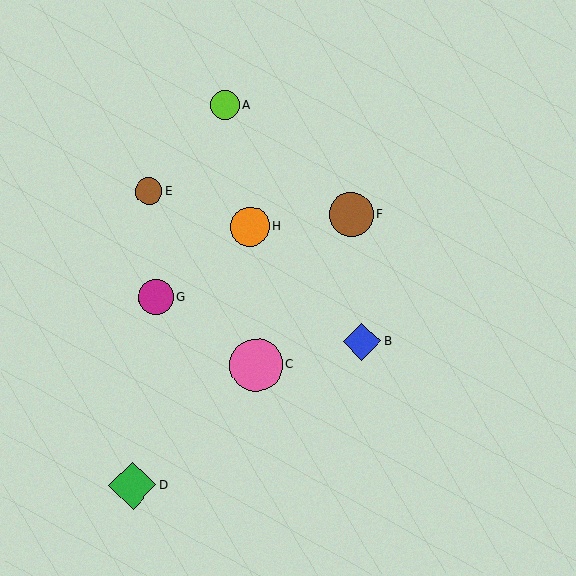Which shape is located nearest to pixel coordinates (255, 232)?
The orange circle (labeled H) at (250, 227) is nearest to that location.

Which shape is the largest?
The pink circle (labeled C) is the largest.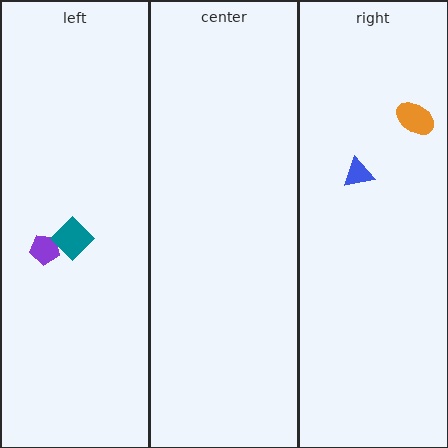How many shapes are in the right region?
2.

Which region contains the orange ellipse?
The right region.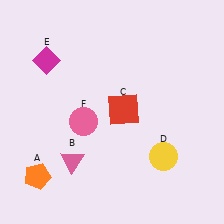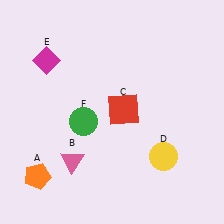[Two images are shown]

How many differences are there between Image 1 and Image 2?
There is 1 difference between the two images.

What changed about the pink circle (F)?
In Image 1, F is pink. In Image 2, it changed to green.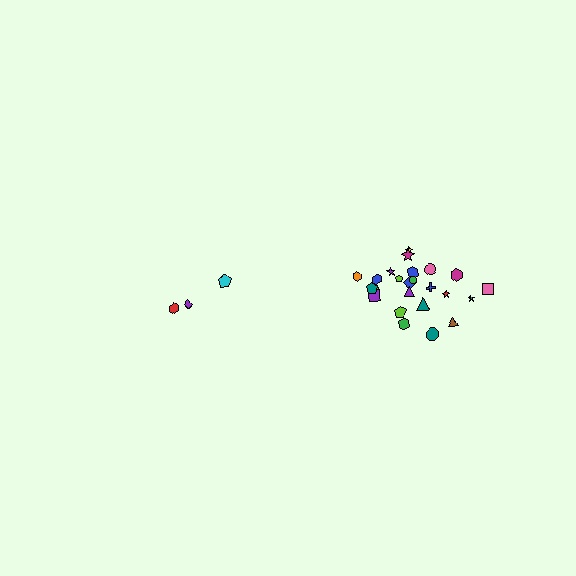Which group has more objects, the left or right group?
The right group.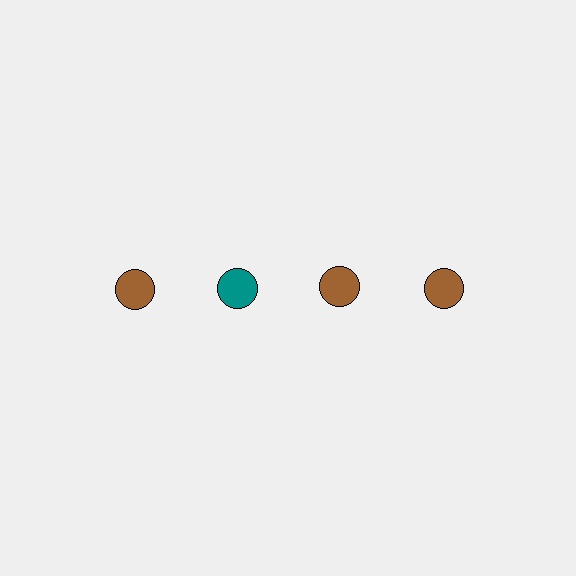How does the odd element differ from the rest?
It has a different color: teal instead of brown.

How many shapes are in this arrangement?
There are 4 shapes arranged in a grid pattern.